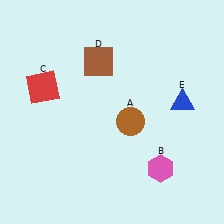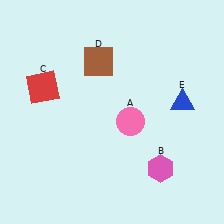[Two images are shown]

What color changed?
The circle (A) changed from brown in Image 1 to pink in Image 2.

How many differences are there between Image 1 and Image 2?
There is 1 difference between the two images.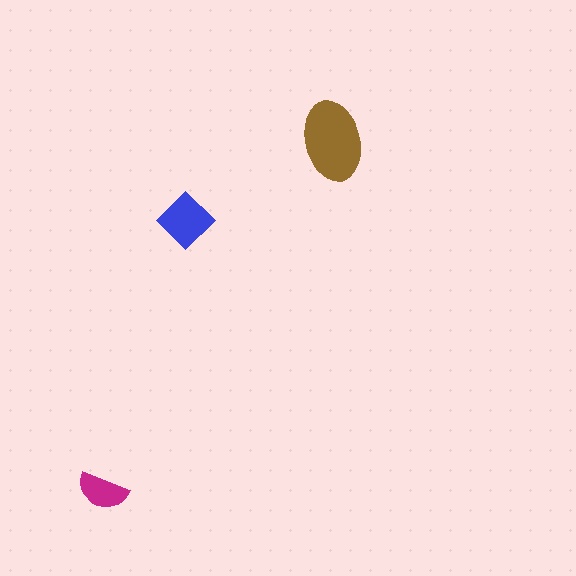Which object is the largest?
The brown ellipse.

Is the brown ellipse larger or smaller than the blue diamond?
Larger.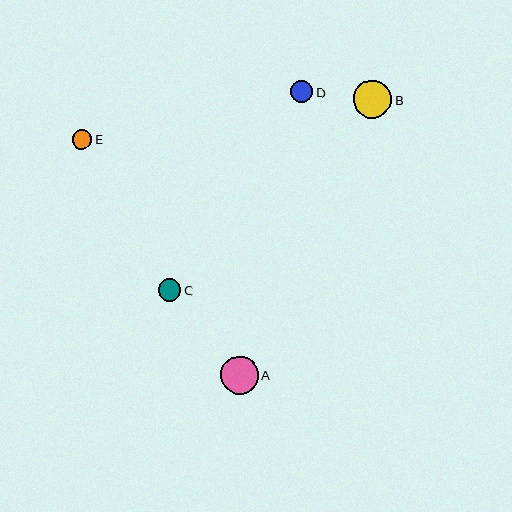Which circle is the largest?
Circle B is the largest with a size of approximately 38 pixels.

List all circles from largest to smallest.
From largest to smallest: B, A, C, D, E.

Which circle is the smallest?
Circle E is the smallest with a size of approximately 20 pixels.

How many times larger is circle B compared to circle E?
Circle B is approximately 1.9 times the size of circle E.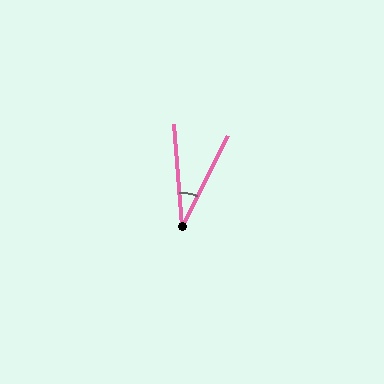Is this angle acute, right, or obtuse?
It is acute.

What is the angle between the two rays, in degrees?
Approximately 31 degrees.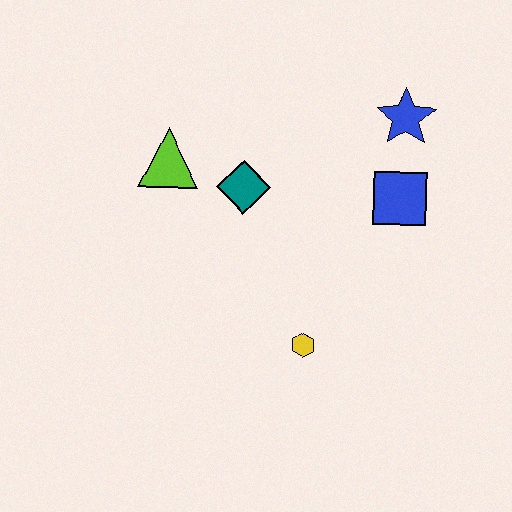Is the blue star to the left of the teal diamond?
No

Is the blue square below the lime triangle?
Yes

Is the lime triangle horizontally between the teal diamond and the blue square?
No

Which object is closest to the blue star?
The blue square is closest to the blue star.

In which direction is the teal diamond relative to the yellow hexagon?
The teal diamond is above the yellow hexagon.